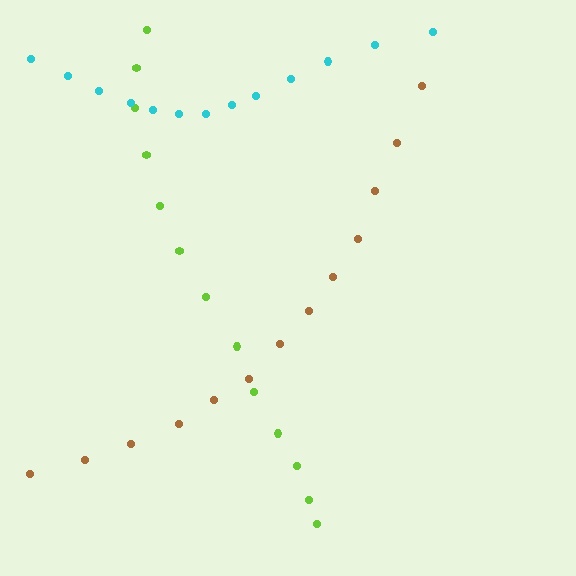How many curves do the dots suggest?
There are 3 distinct paths.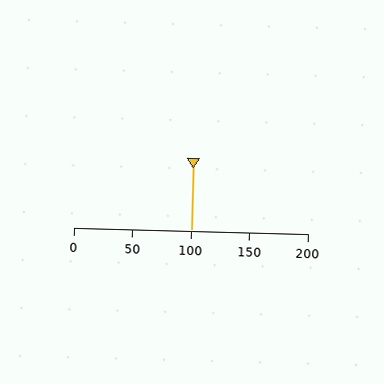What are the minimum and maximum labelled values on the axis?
The axis runs from 0 to 200.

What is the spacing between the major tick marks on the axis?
The major ticks are spaced 50 apart.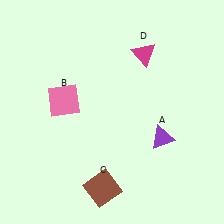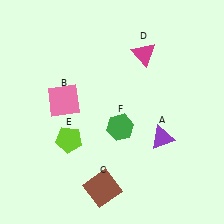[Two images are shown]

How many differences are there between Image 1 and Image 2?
There are 2 differences between the two images.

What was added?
A lime pentagon (E), a green hexagon (F) were added in Image 2.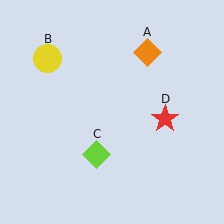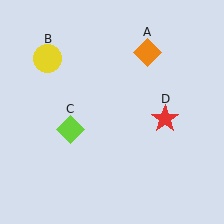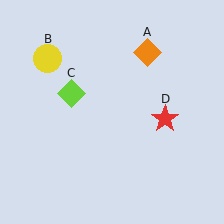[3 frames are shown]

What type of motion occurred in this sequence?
The lime diamond (object C) rotated clockwise around the center of the scene.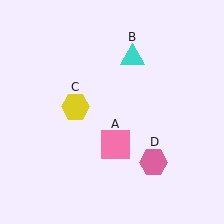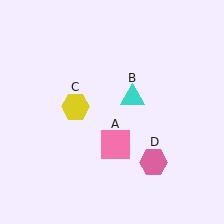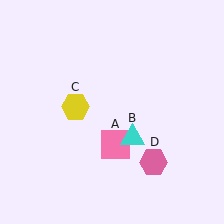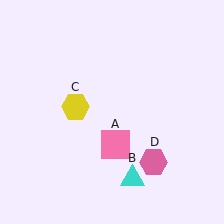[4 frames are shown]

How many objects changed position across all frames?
1 object changed position: cyan triangle (object B).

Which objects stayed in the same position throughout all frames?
Pink square (object A) and yellow hexagon (object C) and pink hexagon (object D) remained stationary.